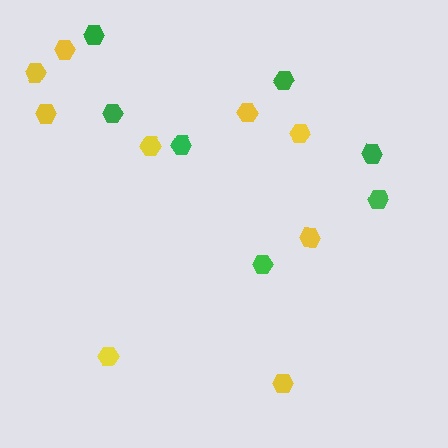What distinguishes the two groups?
There are 2 groups: one group of yellow hexagons (9) and one group of green hexagons (7).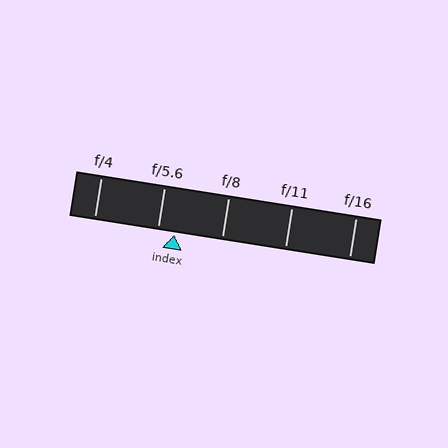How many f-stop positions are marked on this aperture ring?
There are 5 f-stop positions marked.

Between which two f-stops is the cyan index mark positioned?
The index mark is between f/5.6 and f/8.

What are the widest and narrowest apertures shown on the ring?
The widest aperture shown is f/4 and the narrowest is f/16.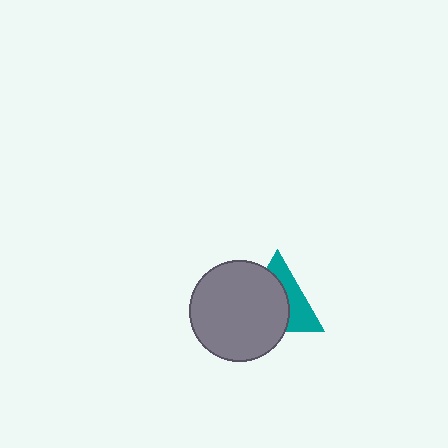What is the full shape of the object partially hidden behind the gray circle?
The partially hidden object is a teal triangle.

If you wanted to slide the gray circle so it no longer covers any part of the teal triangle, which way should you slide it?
Slide it toward the lower-left — that is the most direct way to separate the two shapes.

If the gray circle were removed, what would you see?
You would see the complete teal triangle.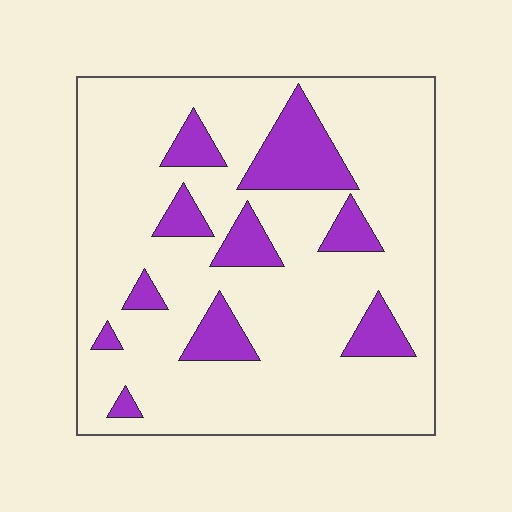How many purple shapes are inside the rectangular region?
10.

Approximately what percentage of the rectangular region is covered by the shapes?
Approximately 20%.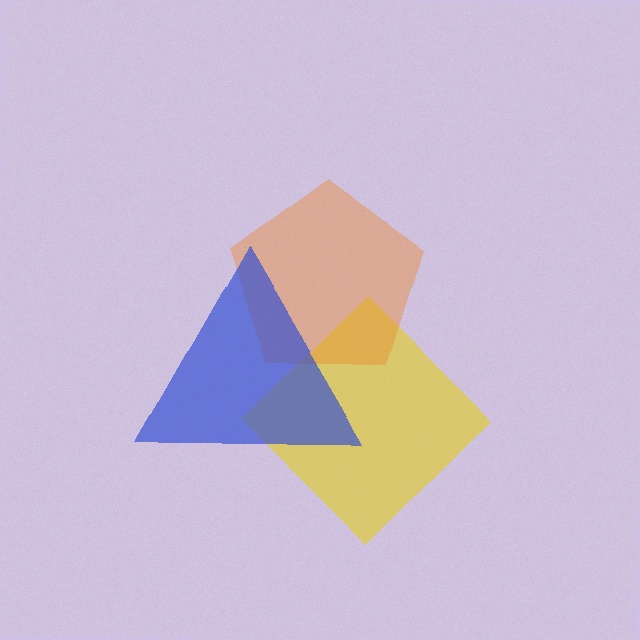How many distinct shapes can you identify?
There are 3 distinct shapes: a yellow diamond, an orange pentagon, a blue triangle.